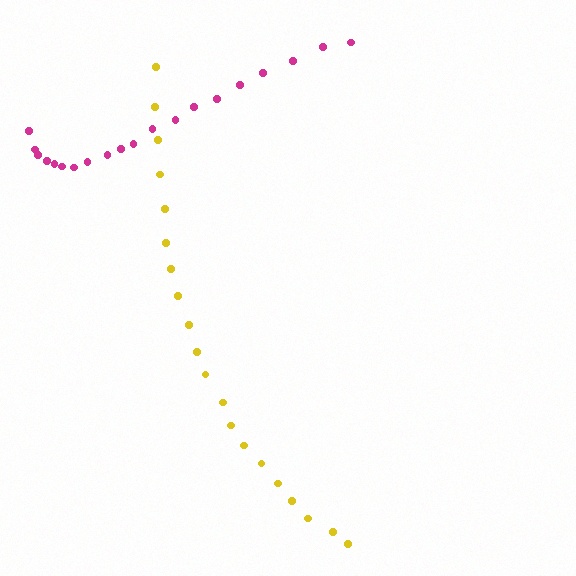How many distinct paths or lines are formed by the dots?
There are 2 distinct paths.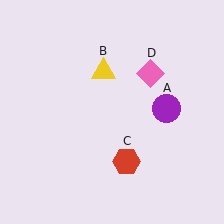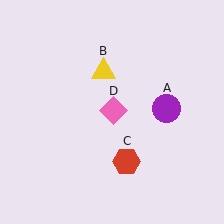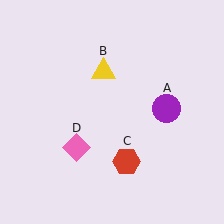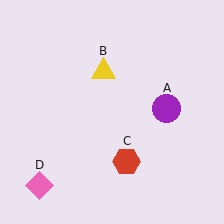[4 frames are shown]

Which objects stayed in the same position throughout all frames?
Purple circle (object A) and yellow triangle (object B) and red hexagon (object C) remained stationary.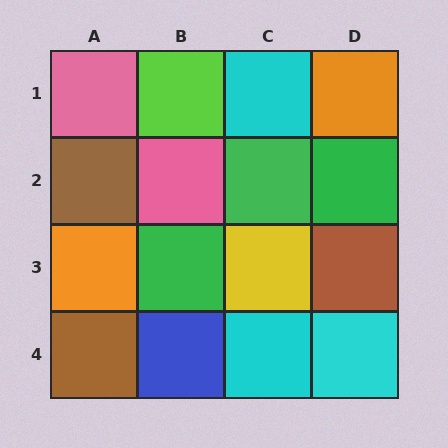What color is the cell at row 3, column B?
Green.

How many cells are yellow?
1 cell is yellow.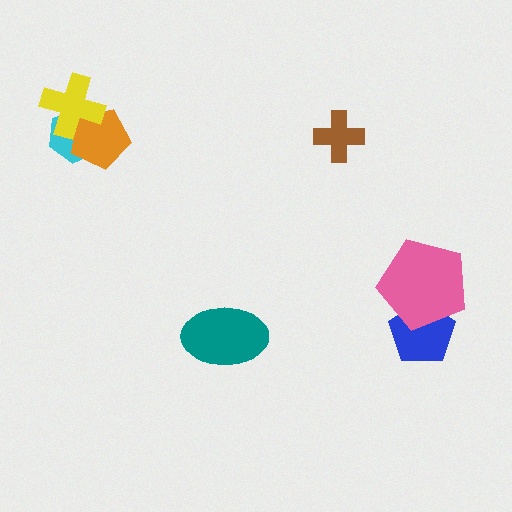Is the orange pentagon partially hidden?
Yes, it is partially covered by another shape.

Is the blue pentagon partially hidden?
Yes, it is partially covered by another shape.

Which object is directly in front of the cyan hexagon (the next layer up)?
The orange pentagon is directly in front of the cyan hexagon.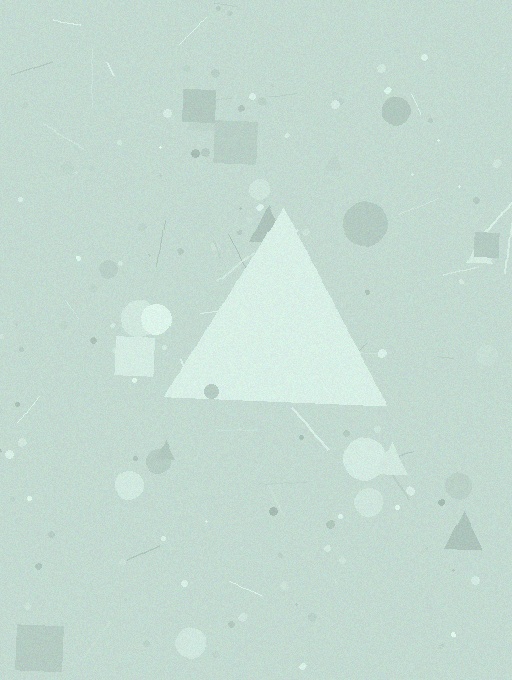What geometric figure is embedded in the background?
A triangle is embedded in the background.